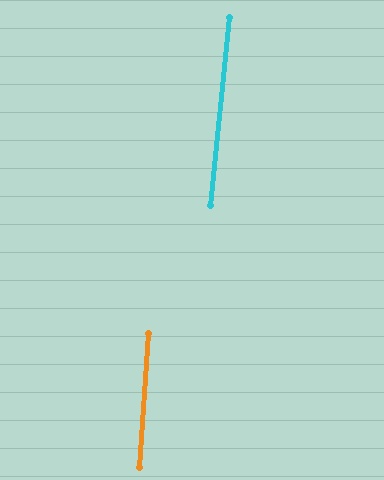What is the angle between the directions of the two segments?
Approximately 2 degrees.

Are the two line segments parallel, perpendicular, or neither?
Parallel — their directions differ by only 1.7°.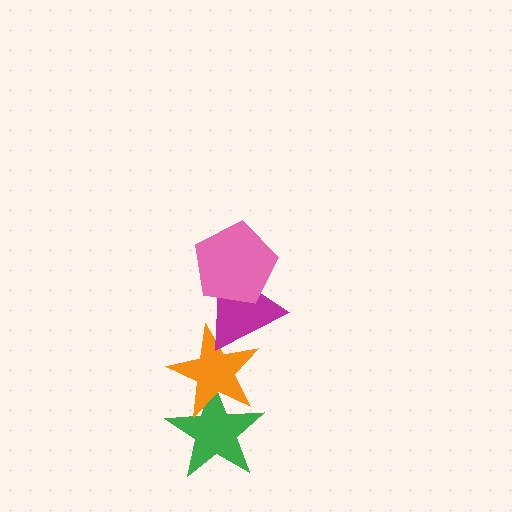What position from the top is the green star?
The green star is 4th from the top.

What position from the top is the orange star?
The orange star is 3rd from the top.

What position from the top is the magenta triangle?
The magenta triangle is 2nd from the top.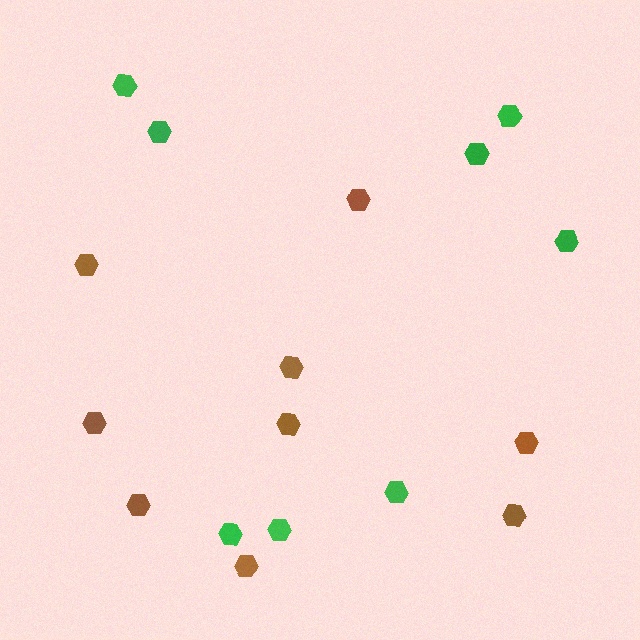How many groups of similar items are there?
There are 2 groups: one group of brown hexagons (9) and one group of green hexagons (8).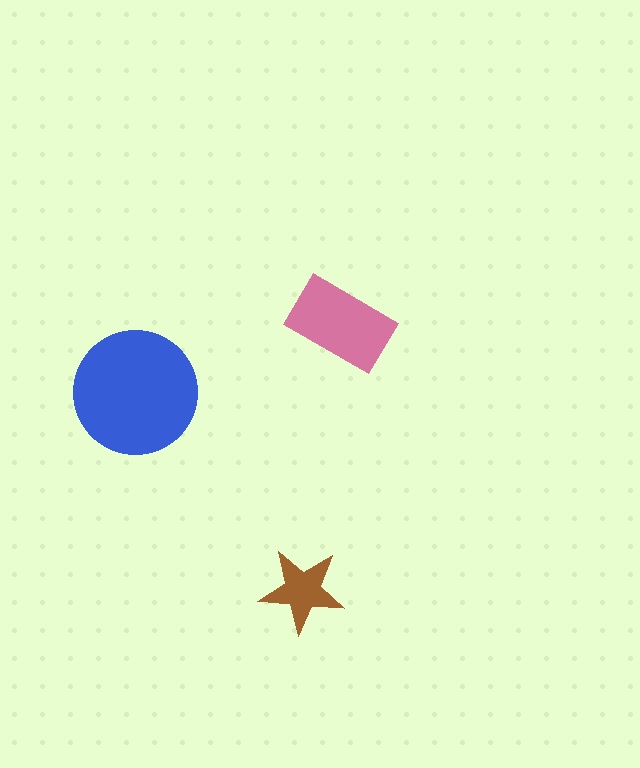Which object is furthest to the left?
The blue circle is leftmost.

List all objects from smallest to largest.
The brown star, the pink rectangle, the blue circle.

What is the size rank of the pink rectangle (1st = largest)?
2nd.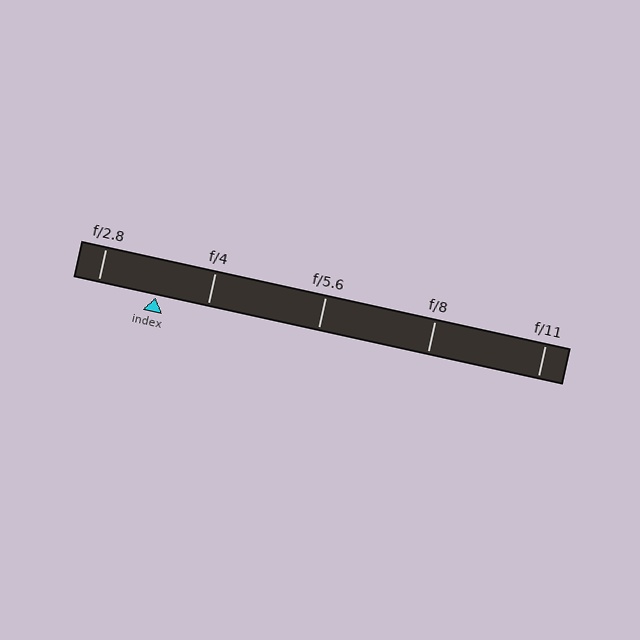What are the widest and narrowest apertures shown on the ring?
The widest aperture shown is f/2.8 and the narrowest is f/11.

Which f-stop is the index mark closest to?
The index mark is closest to f/4.